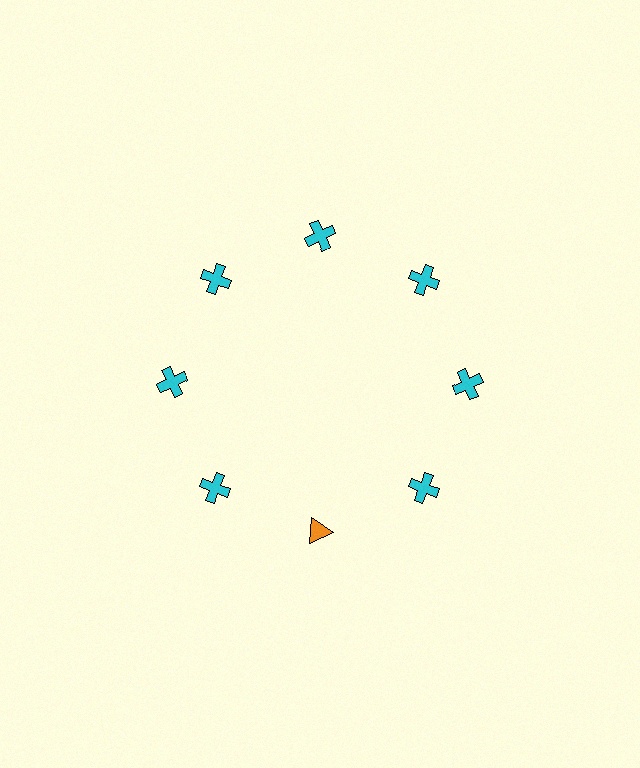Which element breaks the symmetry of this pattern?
The orange triangle at roughly the 6 o'clock position breaks the symmetry. All other shapes are cyan crosses.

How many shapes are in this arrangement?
There are 8 shapes arranged in a ring pattern.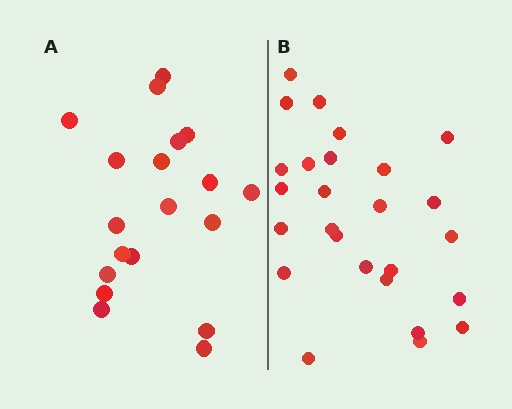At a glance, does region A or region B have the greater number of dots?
Region B (the right region) has more dots.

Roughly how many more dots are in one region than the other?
Region B has roughly 8 or so more dots than region A.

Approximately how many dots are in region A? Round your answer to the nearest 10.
About 20 dots. (The exact count is 19, which rounds to 20.)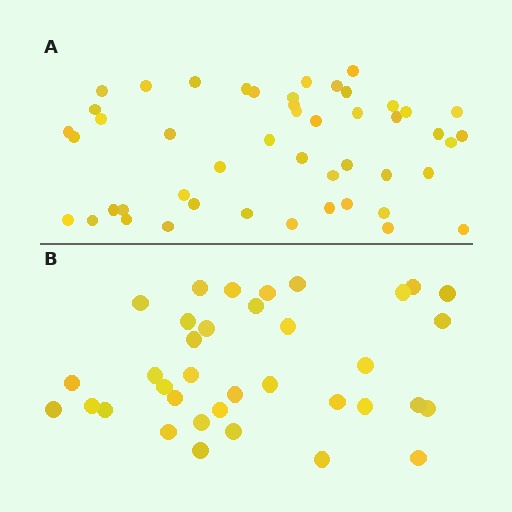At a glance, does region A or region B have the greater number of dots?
Region A (the top region) has more dots.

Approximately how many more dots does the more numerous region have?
Region A has roughly 12 or so more dots than region B.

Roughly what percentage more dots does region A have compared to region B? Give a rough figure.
About 35% more.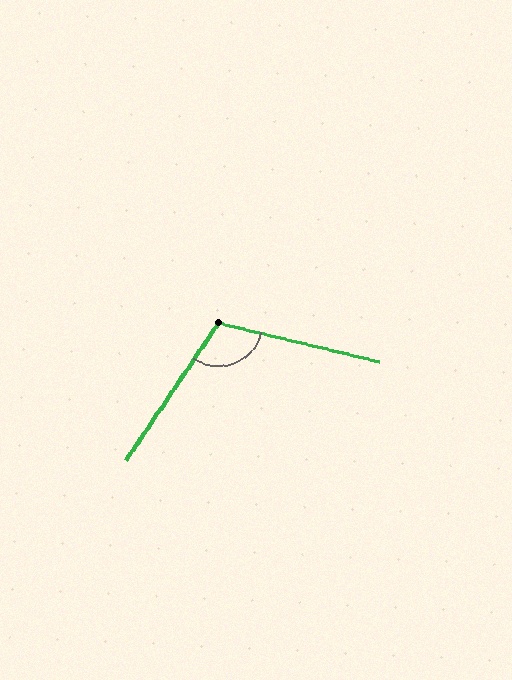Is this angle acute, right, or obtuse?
It is obtuse.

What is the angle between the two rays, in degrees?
Approximately 110 degrees.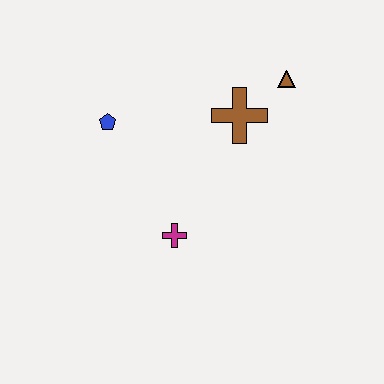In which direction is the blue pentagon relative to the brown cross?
The blue pentagon is to the left of the brown cross.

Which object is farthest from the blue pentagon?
The brown triangle is farthest from the blue pentagon.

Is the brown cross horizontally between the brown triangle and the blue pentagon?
Yes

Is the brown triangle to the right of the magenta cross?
Yes